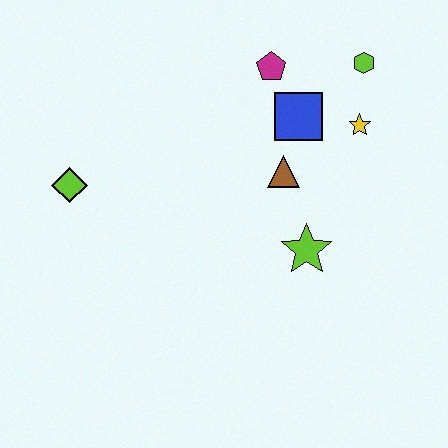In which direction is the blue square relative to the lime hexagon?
The blue square is to the left of the lime hexagon.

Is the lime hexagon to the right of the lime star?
Yes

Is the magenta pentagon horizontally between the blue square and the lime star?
No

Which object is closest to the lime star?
The brown triangle is closest to the lime star.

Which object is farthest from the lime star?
The lime diamond is farthest from the lime star.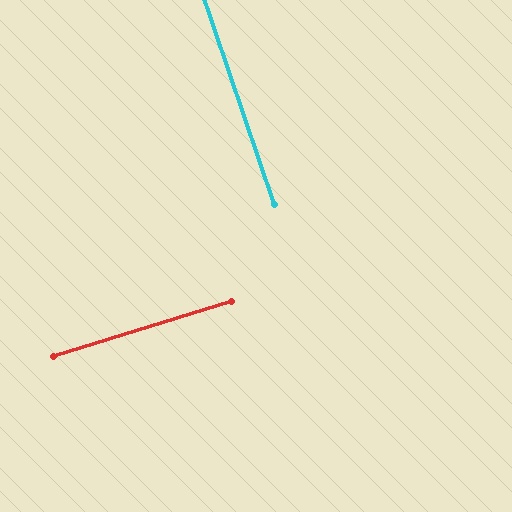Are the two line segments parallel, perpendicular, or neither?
Perpendicular — they meet at approximately 88°.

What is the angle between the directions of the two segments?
Approximately 88 degrees.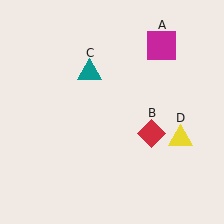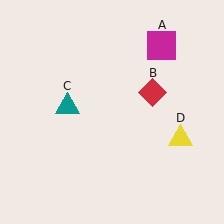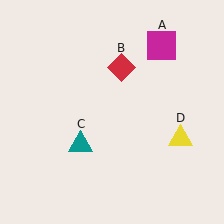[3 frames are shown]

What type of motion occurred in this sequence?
The red diamond (object B), teal triangle (object C) rotated counterclockwise around the center of the scene.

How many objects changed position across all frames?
2 objects changed position: red diamond (object B), teal triangle (object C).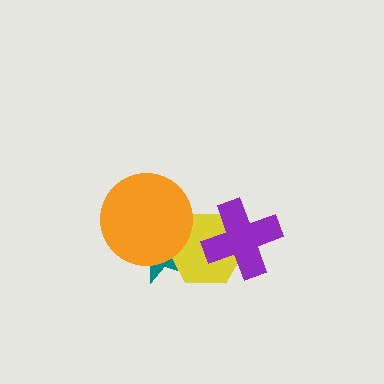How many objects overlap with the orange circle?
2 objects overlap with the orange circle.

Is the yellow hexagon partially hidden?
Yes, it is partially covered by another shape.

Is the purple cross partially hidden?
No, no other shape covers it.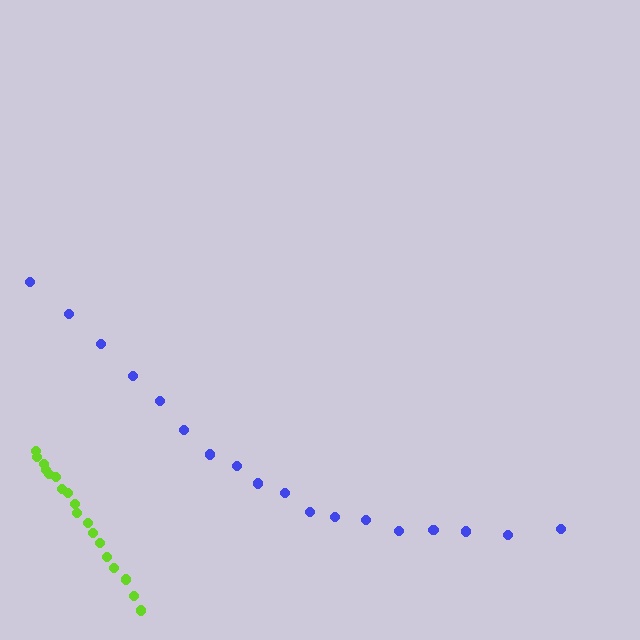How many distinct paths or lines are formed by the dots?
There are 2 distinct paths.